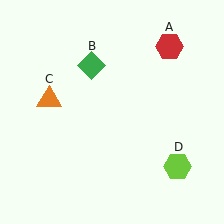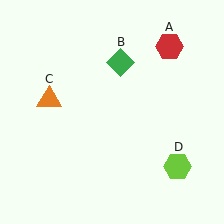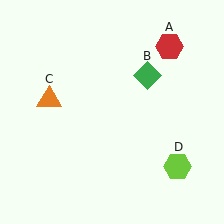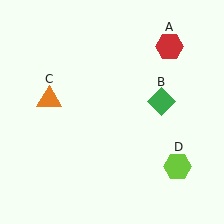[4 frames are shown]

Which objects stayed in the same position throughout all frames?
Red hexagon (object A) and orange triangle (object C) and lime hexagon (object D) remained stationary.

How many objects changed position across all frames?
1 object changed position: green diamond (object B).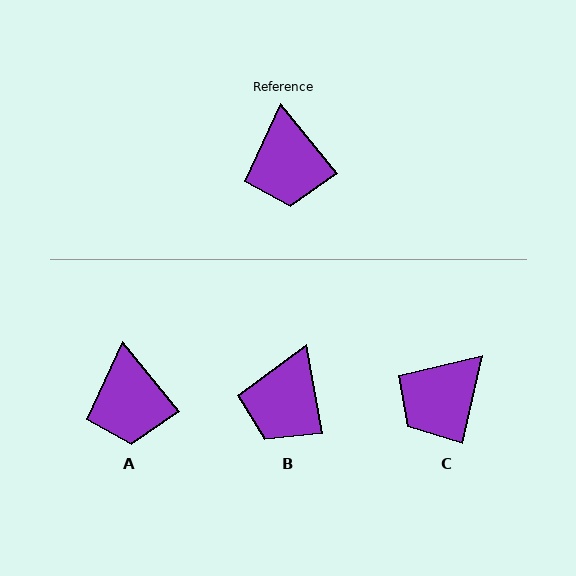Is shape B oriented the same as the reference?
No, it is off by about 29 degrees.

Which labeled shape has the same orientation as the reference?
A.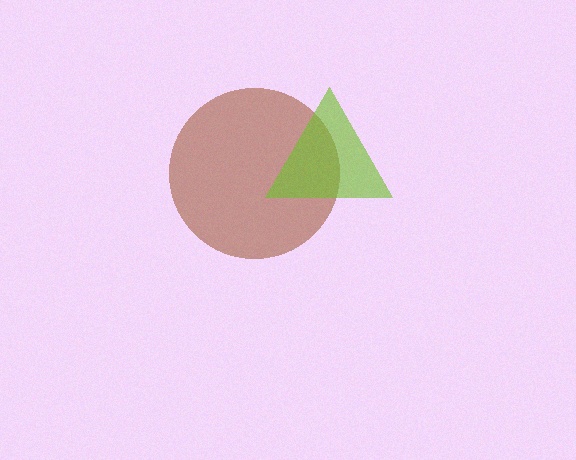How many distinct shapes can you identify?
There are 2 distinct shapes: a brown circle, a lime triangle.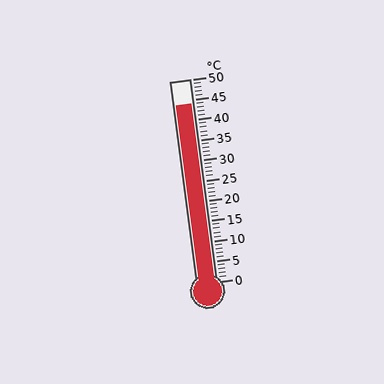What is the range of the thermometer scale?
The thermometer scale ranges from 0°C to 50°C.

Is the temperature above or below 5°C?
The temperature is above 5°C.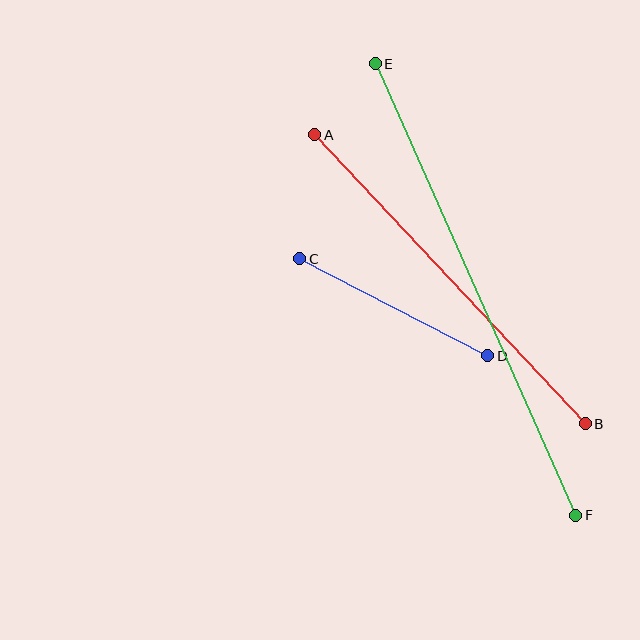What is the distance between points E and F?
The distance is approximately 494 pixels.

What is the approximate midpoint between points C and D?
The midpoint is at approximately (394, 307) pixels.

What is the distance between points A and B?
The distance is approximately 396 pixels.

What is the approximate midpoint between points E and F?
The midpoint is at approximately (476, 289) pixels.